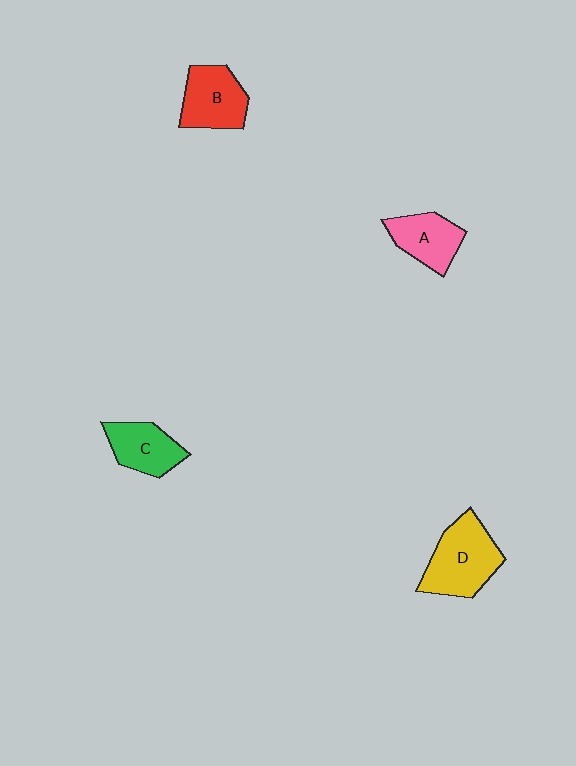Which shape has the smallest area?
Shape A (pink).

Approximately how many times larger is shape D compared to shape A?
Approximately 1.5 times.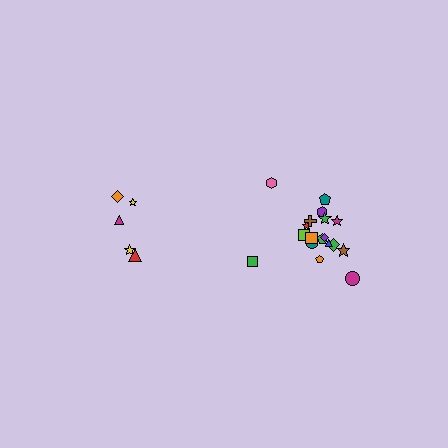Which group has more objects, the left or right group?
The right group.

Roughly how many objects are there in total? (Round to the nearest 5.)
Roughly 25 objects in total.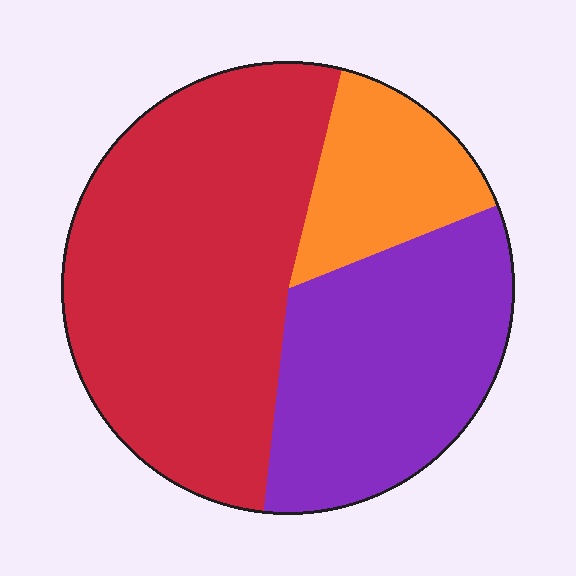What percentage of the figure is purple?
Purple takes up about one third (1/3) of the figure.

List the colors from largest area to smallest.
From largest to smallest: red, purple, orange.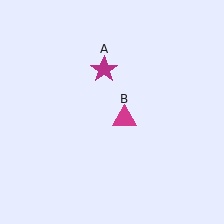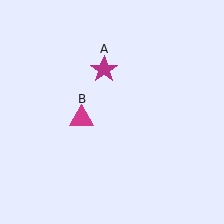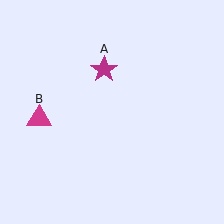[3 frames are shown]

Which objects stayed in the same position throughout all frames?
Magenta star (object A) remained stationary.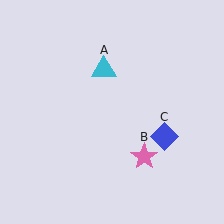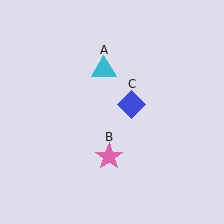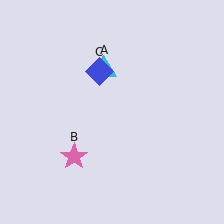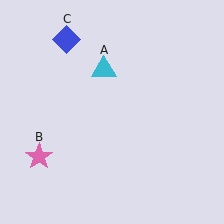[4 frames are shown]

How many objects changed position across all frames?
2 objects changed position: pink star (object B), blue diamond (object C).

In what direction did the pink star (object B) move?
The pink star (object B) moved left.